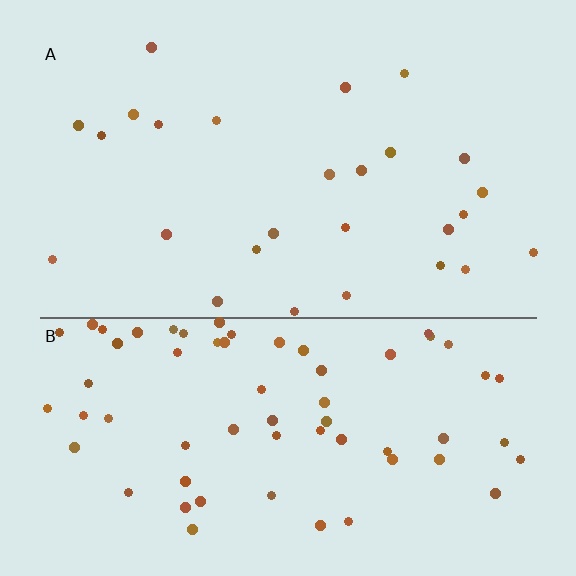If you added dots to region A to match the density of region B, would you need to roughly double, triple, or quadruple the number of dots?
Approximately double.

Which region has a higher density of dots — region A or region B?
B (the bottom).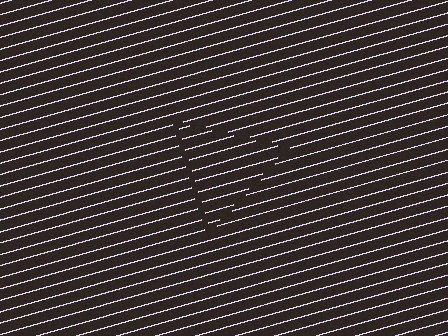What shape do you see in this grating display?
An illusory triangle. The interior of the shape contains the same grating, shifted by half a period — the contour is defined by the phase discontinuity where line-ends from the inner and outer gratings abut.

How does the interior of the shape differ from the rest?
The interior of the shape contains the same grating, shifted by half a period — the contour is defined by the phase discontinuity where line-ends from the inner and outer gratings abut.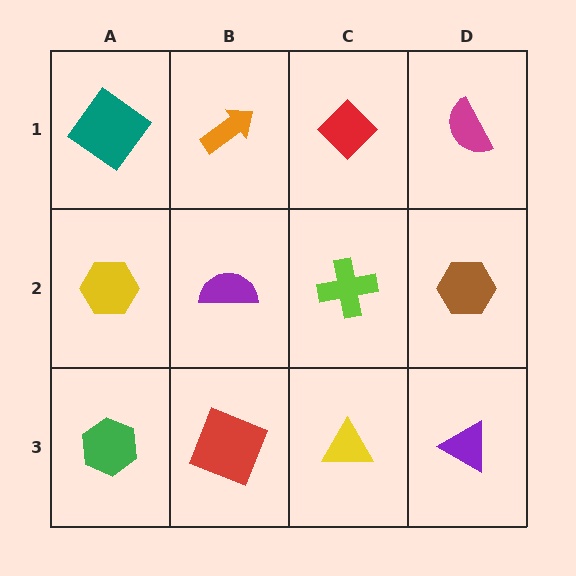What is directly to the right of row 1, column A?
An orange arrow.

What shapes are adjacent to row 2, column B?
An orange arrow (row 1, column B), a red square (row 3, column B), a yellow hexagon (row 2, column A), a lime cross (row 2, column C).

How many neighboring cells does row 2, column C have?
4.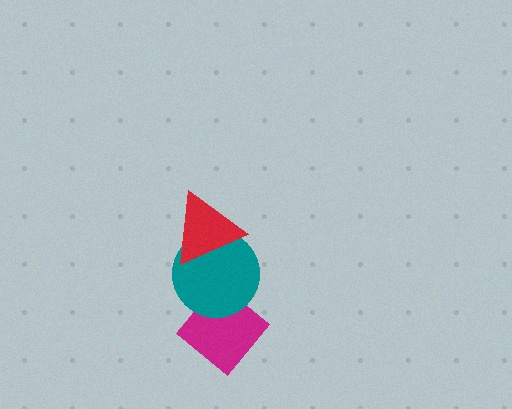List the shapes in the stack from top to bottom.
From top to bottom: the red triangle, the teal circle, the magenta diamond.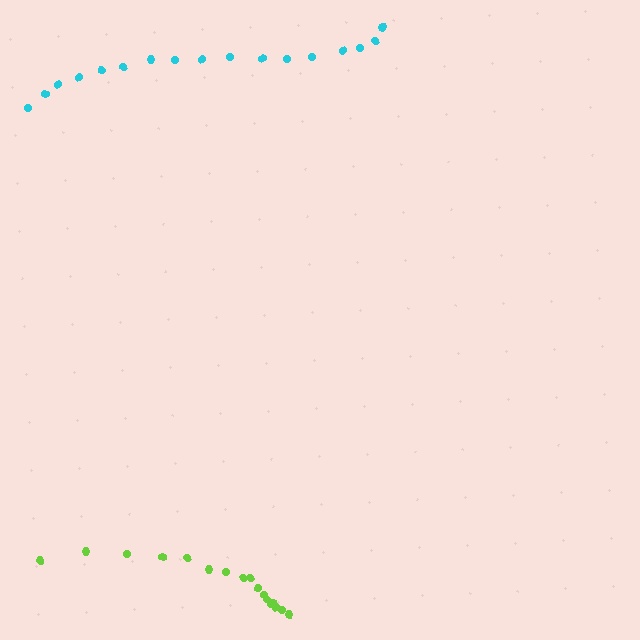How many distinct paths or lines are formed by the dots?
There are 2 distinct paths.